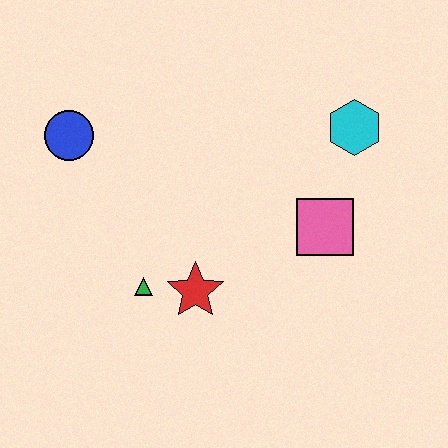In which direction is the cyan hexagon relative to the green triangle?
The cyan hexagon is to the right of the green triangle.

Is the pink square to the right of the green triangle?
Yes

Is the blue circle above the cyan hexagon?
No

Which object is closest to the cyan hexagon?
The pink square is closest to the cyan hexagon.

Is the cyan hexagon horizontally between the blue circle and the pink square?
No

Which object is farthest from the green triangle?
The cyan hexagon is farthest from the green triangle.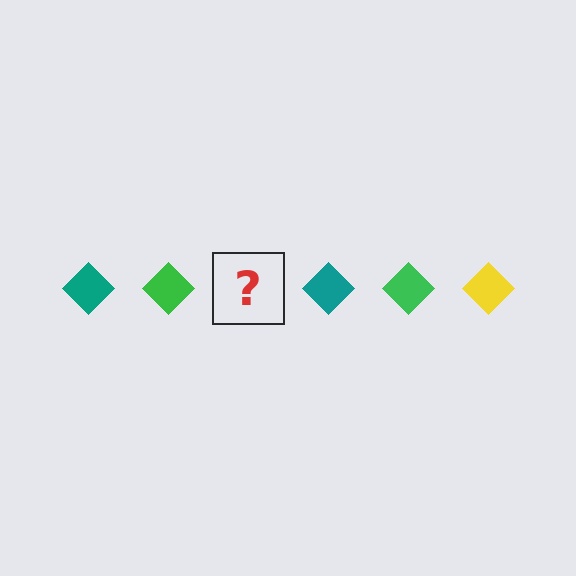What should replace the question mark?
The question mark should be replaced with a yellow diamond.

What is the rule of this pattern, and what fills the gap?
The rule is that the pattern cycles through teal, green, yellow diamonds. The gap should be filled with a yellow diamond.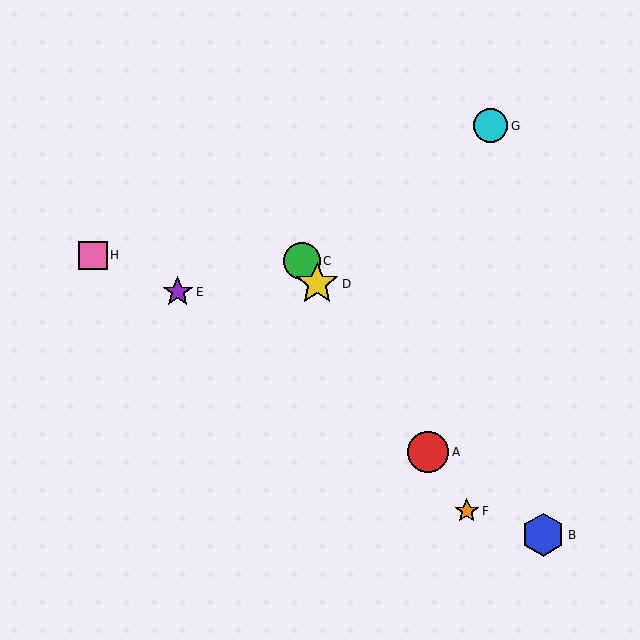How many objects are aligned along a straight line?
4 objects (A, C, D, F) are aligned along a straight line.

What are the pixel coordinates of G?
Object G is at (490, 126).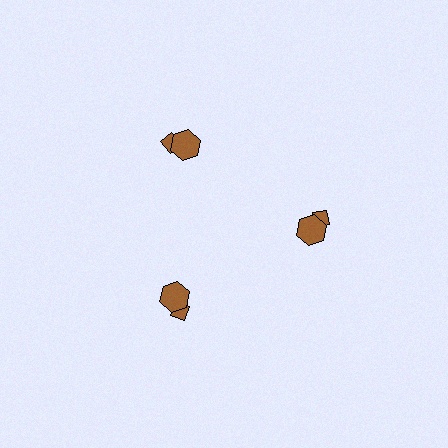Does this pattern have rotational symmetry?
Yes, this pattern has 3-fold rotational symmetry. It looks the same after rotating 120 degrees around the center.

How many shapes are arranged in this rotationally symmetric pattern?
There are 6 shapes, arranged in 3 groups of 2.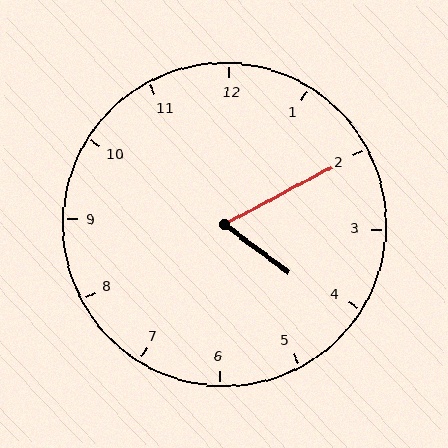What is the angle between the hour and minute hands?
Approximately 65 degrees.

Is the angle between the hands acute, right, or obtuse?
It is acute.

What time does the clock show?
4:10.